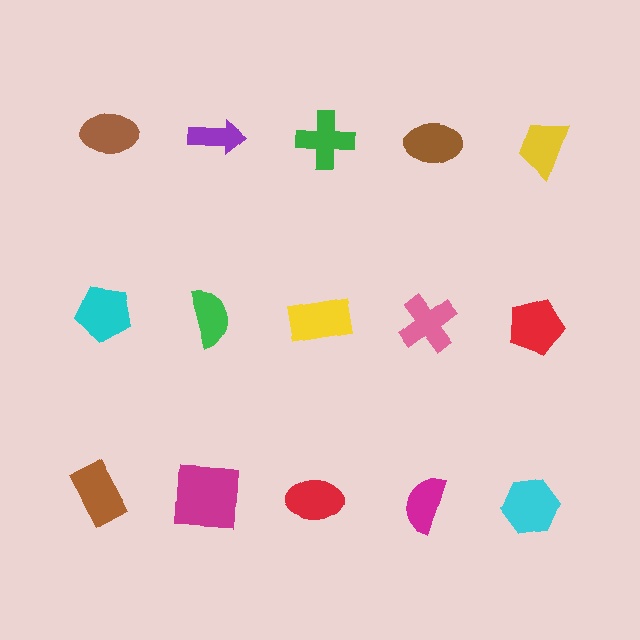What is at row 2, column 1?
A cyan pentagon.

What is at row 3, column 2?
A magenta square.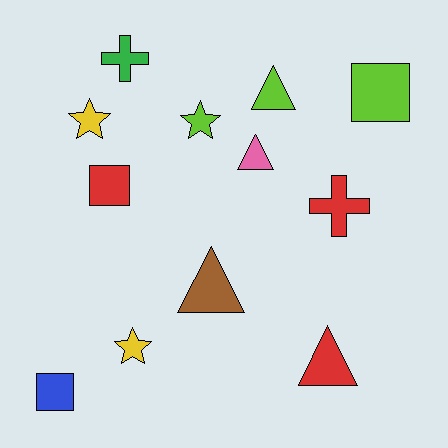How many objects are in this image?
There are 12 objects.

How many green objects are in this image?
There is 1 green object.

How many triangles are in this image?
There are 4 triangles.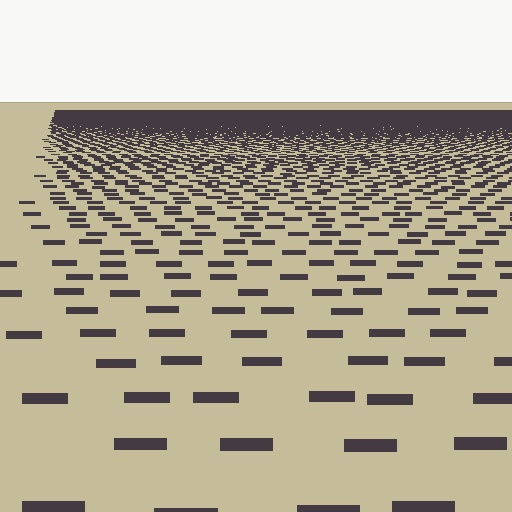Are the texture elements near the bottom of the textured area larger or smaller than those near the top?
Larger. Near the bottom, elements are closer to the viewer and appear at a bigger on-screen size.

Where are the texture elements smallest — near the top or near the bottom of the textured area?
Near the top.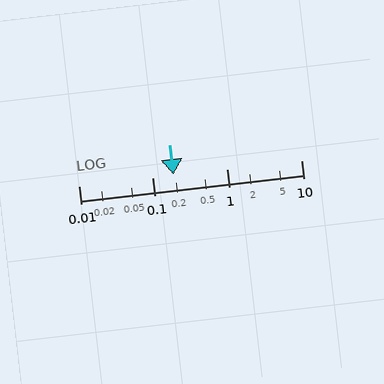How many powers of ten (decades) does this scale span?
The scale spans 3 decades, from 0.01 to 10.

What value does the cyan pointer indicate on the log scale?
The pointer indicates approximately 0.19.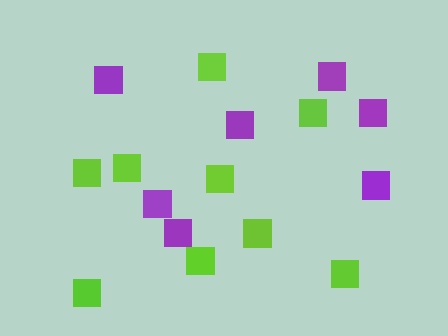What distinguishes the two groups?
There are 2 groups: one group of purple squares (7) and one group of lime squares (9).